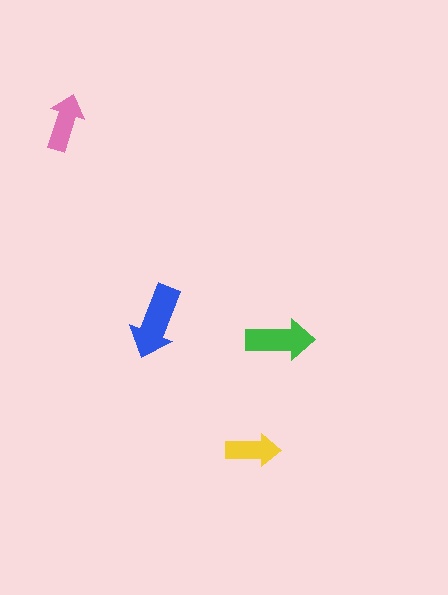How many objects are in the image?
There are 4 objects in the image.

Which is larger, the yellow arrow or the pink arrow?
The pink one.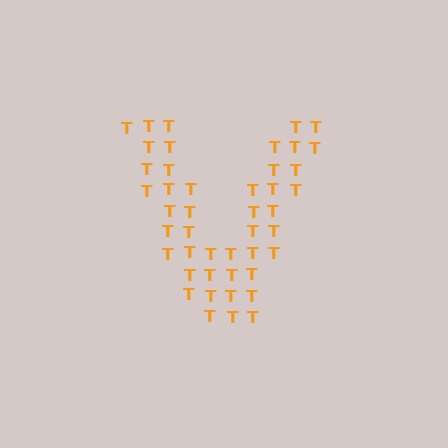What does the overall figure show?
The overall figure shows the letter V.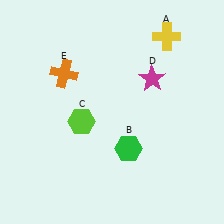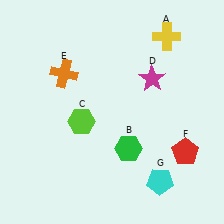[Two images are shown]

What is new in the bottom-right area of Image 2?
A red pentagon (F) was added in the bottom-right area of Image 2.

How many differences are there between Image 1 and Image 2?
There are 2 differences between the two images.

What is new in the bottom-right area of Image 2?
A cyan pentagon (G) was added in the bottom-right area of Image 2.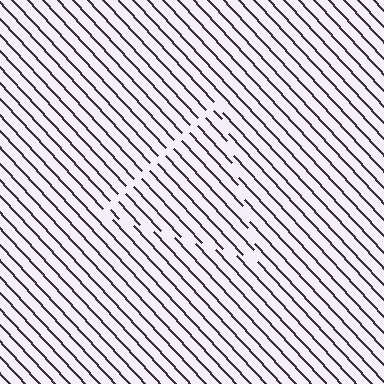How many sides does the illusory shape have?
3 sides — the line-ends trace a triangle.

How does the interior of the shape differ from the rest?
The interior of the shape contains the same grating, shifted by half a period — the contour is defined by the phase discontinuity where line-ends from the inner and outer gratings abut.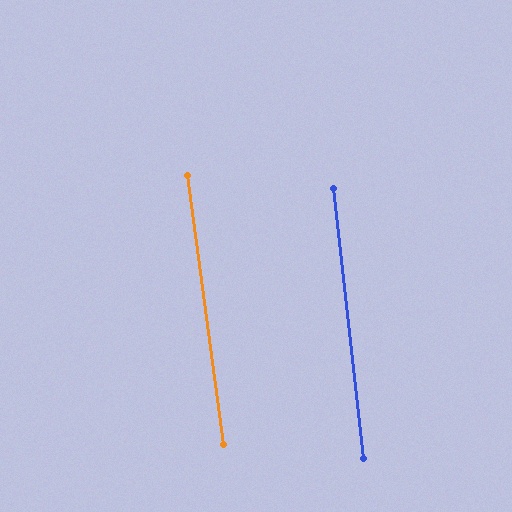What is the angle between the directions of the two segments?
Approximately 1 degree.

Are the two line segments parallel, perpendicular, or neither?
Parallel — their directions differ by only 1.2°.